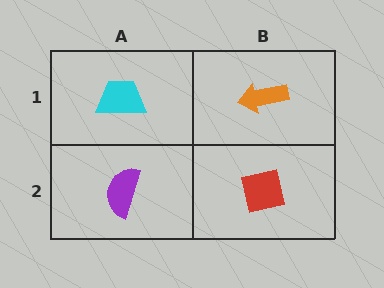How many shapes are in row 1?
2 shapes.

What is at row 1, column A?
A cyan trapezoid.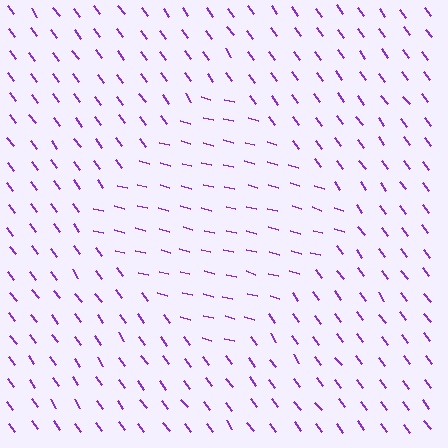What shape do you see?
I see a diamond.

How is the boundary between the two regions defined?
The boundary is defined purely by a change in line orientation (approximately 38 degrees difference). All lines are the same color and thickness.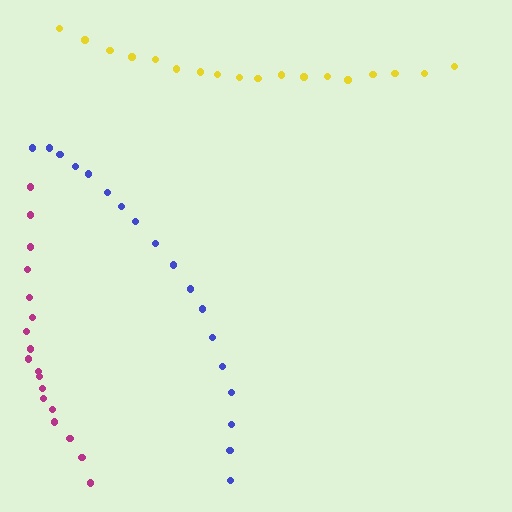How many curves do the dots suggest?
There are 3 distinct paths.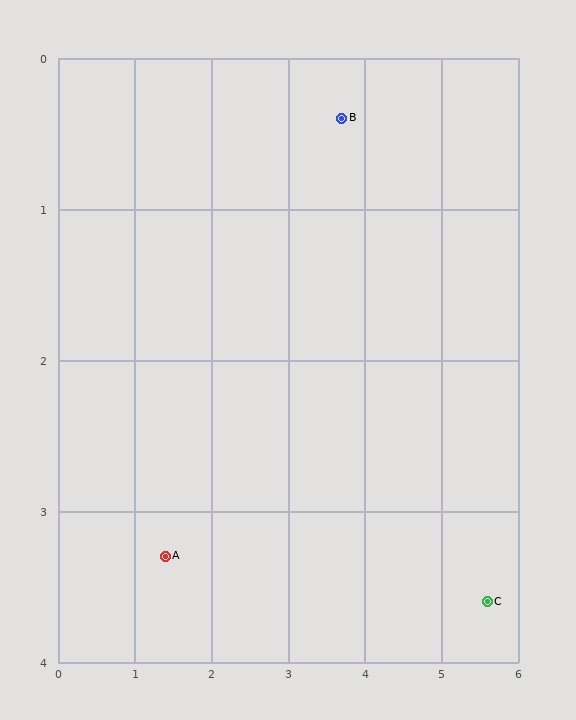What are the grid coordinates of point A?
Point A is at approximately (1.4, 3.3).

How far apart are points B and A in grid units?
Points B and A are about 3.7 grid units apart.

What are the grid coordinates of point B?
Point B is at approximately (3.7, 0.4).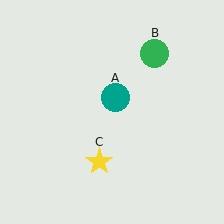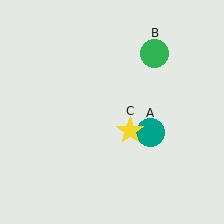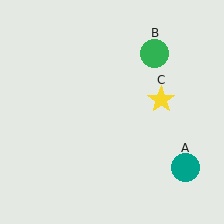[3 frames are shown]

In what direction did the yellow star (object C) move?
The yellow star (object C) moved up and to the right.